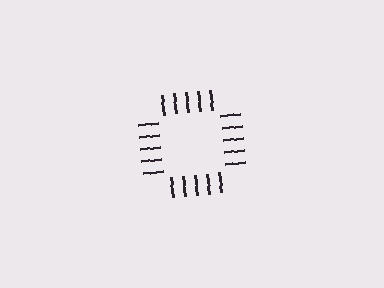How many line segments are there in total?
20 — 5 along each of the 4 edges.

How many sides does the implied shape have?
4 sides — the line-ends trace a square.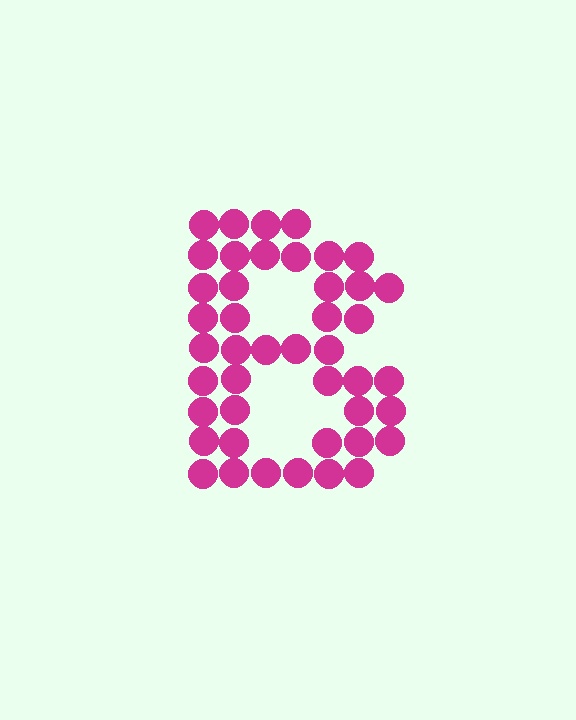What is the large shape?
The large shape is the letter B.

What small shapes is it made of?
It is made of small circles.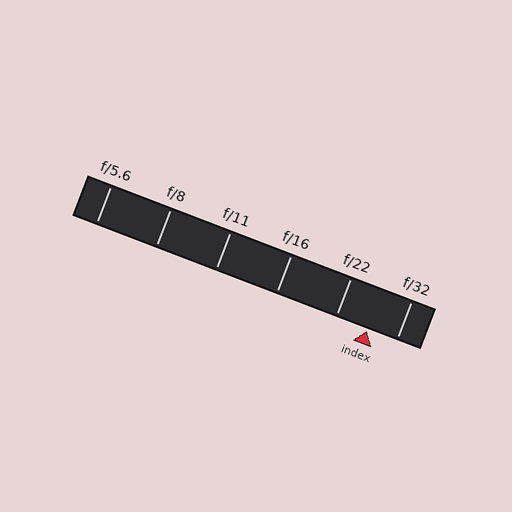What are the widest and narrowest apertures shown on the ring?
The widest aperture shown is f/5.6 and the narrowest is f/32.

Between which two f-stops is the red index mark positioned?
The index mark is between f/22 and f/32.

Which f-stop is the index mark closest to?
The index mark is closest to f/32.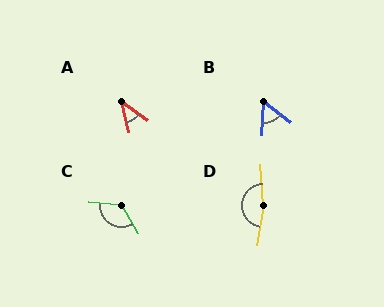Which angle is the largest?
D, at approximately 167 degrees.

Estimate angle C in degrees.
Approximately 125 degrees.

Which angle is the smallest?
A, at approximately 41 degrees.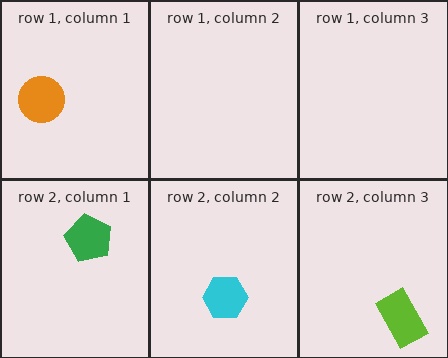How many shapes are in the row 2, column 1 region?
1.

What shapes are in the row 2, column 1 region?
The green pentagon.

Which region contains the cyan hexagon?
The row 2, column 2 region.